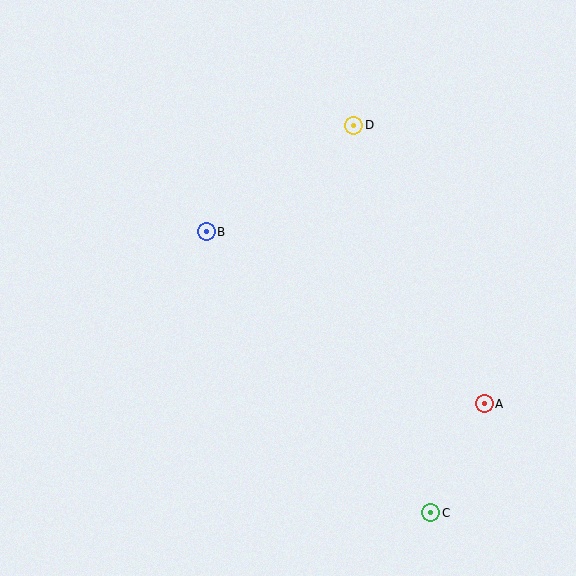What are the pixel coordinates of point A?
Point A is at (484, 404).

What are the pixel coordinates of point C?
Point C is at (431, 513).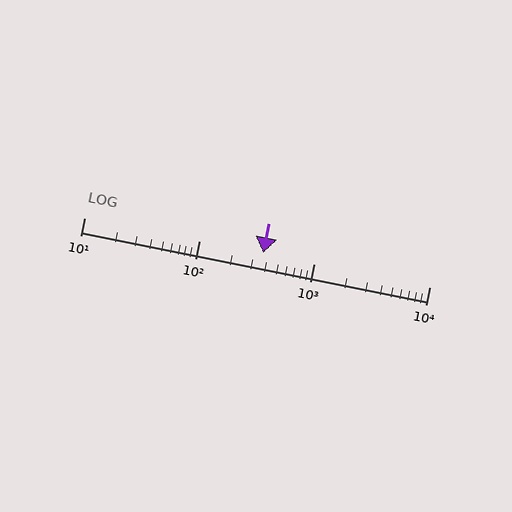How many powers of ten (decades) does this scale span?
The scale spans 3 decades, from 10 to 10000.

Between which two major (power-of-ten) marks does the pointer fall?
The pointer is between 100 and 1000.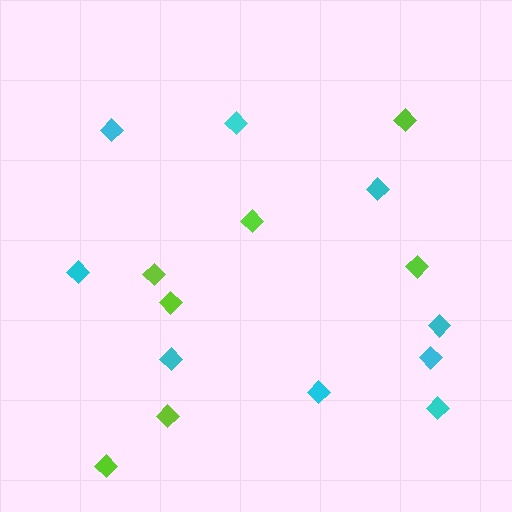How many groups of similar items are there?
There are 2 groups: one group of lime diamonds (7) and one group of cyan diamonds (9).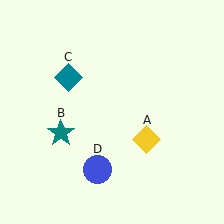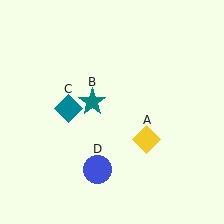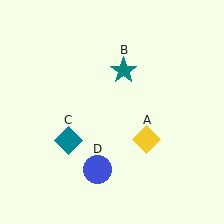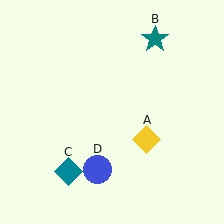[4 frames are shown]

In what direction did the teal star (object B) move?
The teal star (object B) moved up and to the right.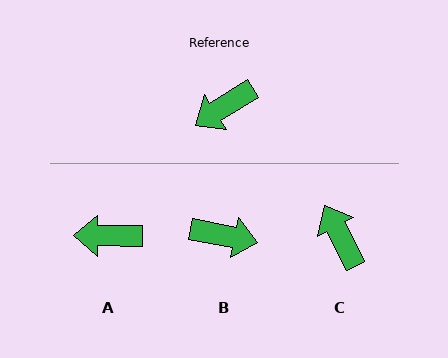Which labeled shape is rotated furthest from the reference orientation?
B, about 136 degrees away.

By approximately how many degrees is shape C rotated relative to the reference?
Approximately 95 degrees clockwise.